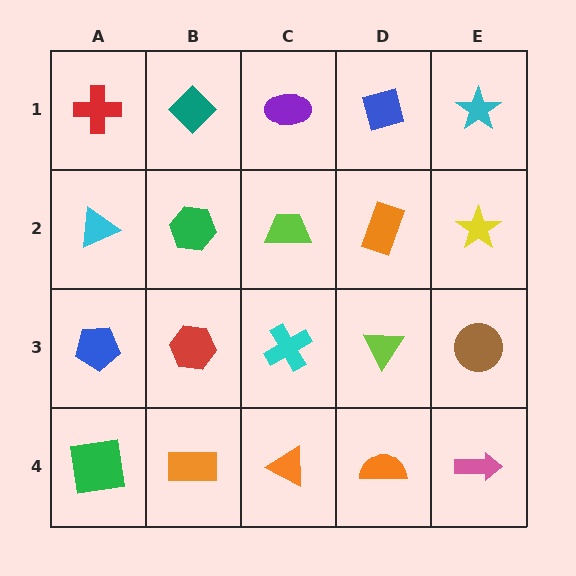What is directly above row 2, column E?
A cyan star.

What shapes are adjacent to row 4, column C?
A cyan cross (row 3, column C), an orange rectangle (row 4, column B), an orange semicircle (row 4, column D).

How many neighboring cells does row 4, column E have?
2.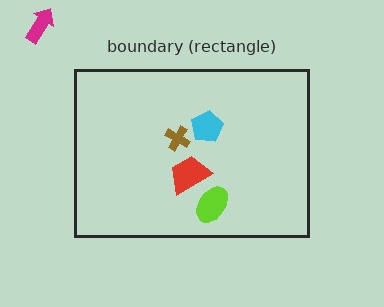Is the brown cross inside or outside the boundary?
Inside.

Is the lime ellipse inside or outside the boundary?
Inside.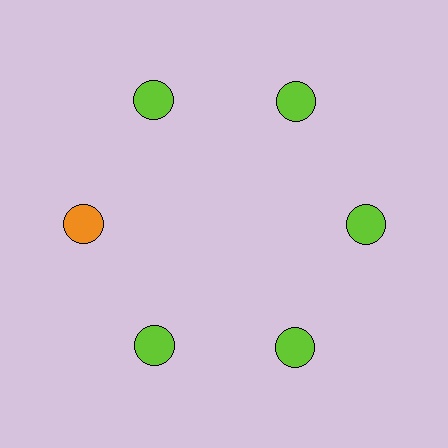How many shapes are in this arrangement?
There are 6 shapes arranged in a ring pattern.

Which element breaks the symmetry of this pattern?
The orange circle at roughly the 9 o'clock position breaks the symmetry. All other shapes are lime circles.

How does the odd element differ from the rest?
It has a different color: orange instead of lime.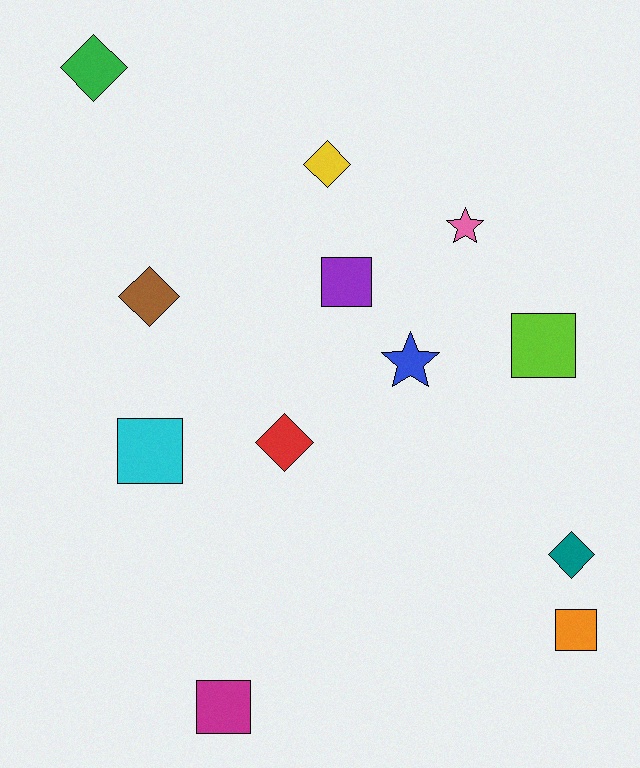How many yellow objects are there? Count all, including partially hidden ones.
There is 1 yellow object.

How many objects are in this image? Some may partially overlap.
There are 12 objects.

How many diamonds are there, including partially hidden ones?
There are 5 diamonds.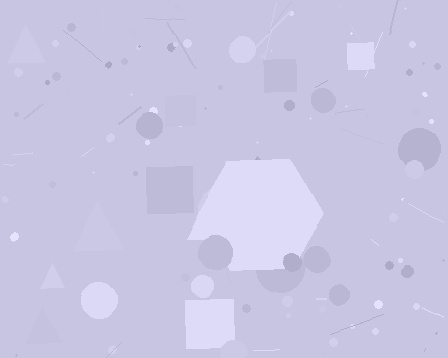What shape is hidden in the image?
A hexagon is hidden in the image.